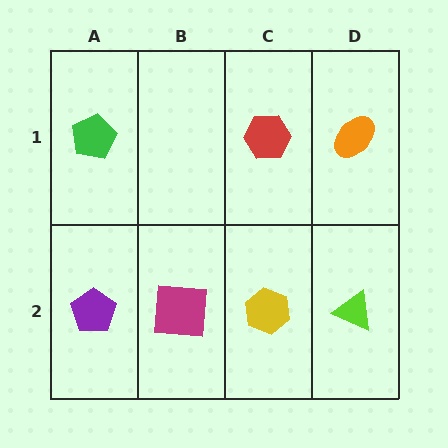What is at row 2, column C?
A yellow hexagon.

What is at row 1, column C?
A red hexagon.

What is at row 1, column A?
A green pentagon.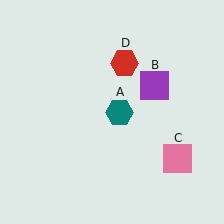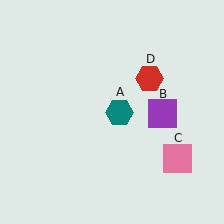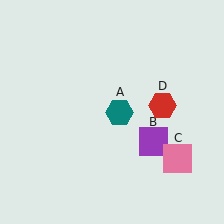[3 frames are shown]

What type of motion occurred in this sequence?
The purple square (object B), red hexagon (object D) rotated clockwise around the center of the scene.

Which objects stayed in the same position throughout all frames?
Teal hexagon (object A) and pink square (object C) remained stationary.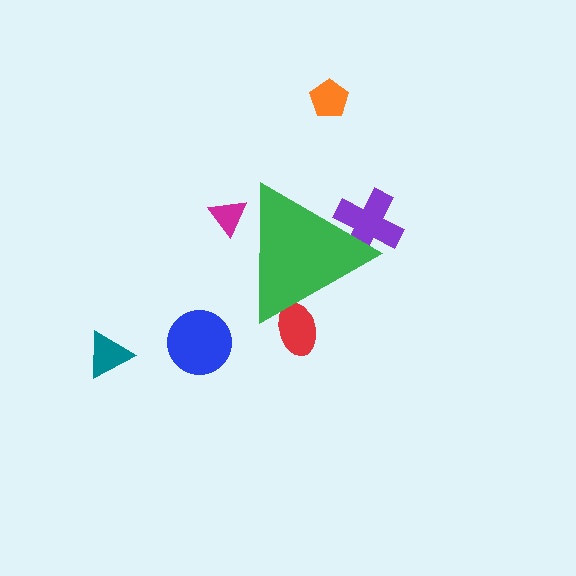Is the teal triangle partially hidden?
No, the teal triangle is fully visible.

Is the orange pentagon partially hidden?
No, the orange pentagon is fully visible.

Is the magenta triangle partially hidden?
Yes, the magenta triangle is partially hidden behind the green triangle.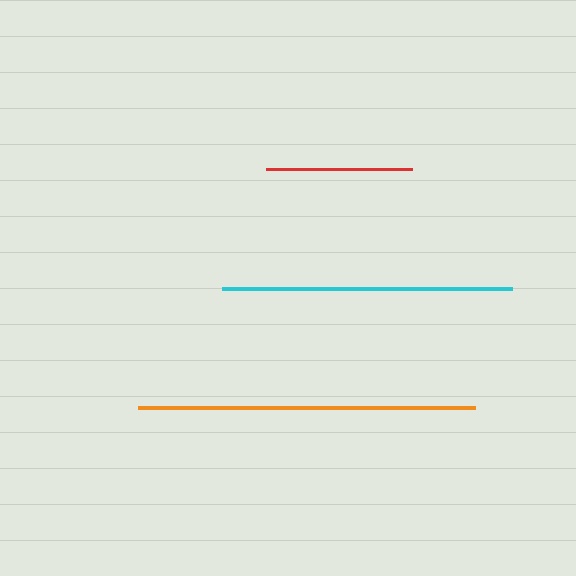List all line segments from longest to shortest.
From longest to shortest: orange, cyan, red.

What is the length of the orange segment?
The orange segment is approximately 337 pixels long.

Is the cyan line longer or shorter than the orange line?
The orange line is longer than the cyan line.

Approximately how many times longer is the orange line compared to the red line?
The orange line is approximately 2.3 times the length of the red line.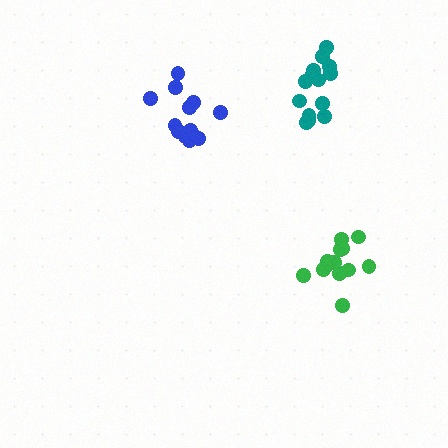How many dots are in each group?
Group 1: 13 dots, Group 2: 14 dots, Group 3: 13 dots (40 total).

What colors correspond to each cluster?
The clusters are colored: green, teal, blue.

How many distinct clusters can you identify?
There are 3 distinct clusters.